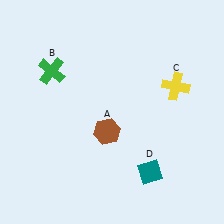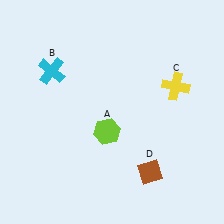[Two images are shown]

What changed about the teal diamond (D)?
In Image 1, D is teal. In Image 2, it changed to brown.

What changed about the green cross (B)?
In Image 1, B is green. In Image 2, it changed to cyan.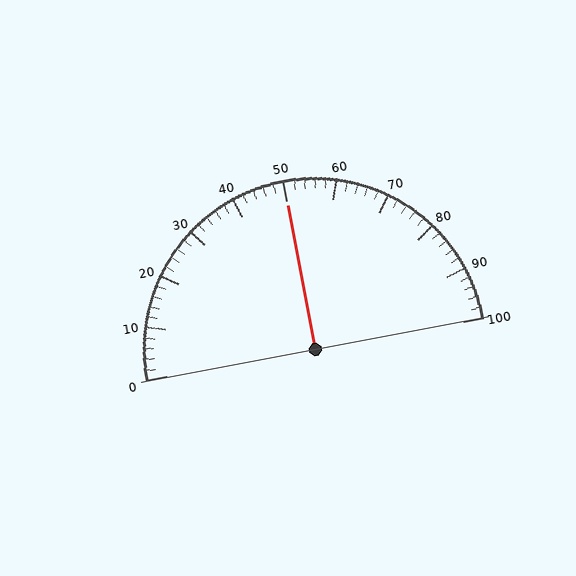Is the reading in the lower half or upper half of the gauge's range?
The reading is in the upper half of the range (0 to 100).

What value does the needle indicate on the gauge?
The needle indicates approximately 50.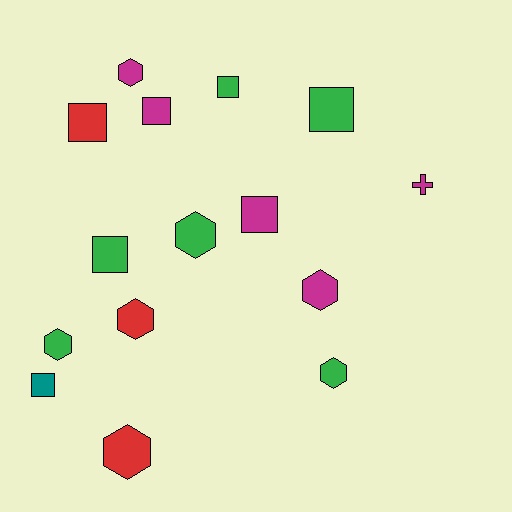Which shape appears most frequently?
Hexagon, with 7 objects.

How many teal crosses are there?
There are no teal crosses.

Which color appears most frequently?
Green, with 6 objects.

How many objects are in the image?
There are 15 objects.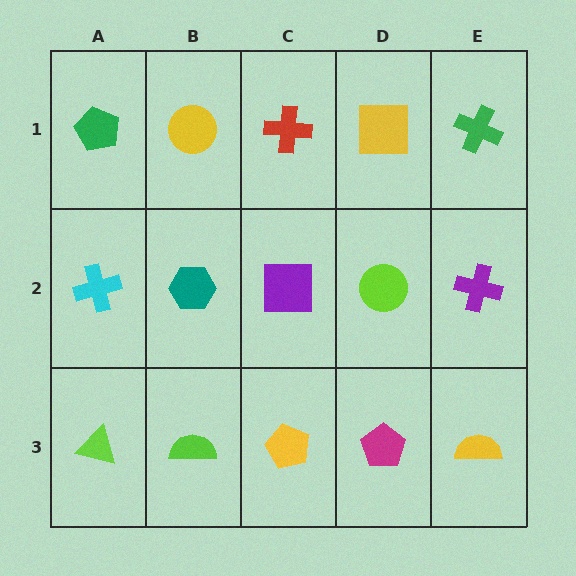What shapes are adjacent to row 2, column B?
A yellow circle (row 1, column B), a lime semicircle (row 3, column B), a cyan cross (row 2, column A), a purple square (row 2, column C).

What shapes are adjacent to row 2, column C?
A red cross (row 1, column C), a yellow pentagon (row 3, column C), a teal hexagon (row 2, column B), a lime circle (row 2, column D).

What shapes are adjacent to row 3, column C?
A purple square (row 2, column C), a lime semicircle (row 3, column B), a magenta pentagon (row 3, column D).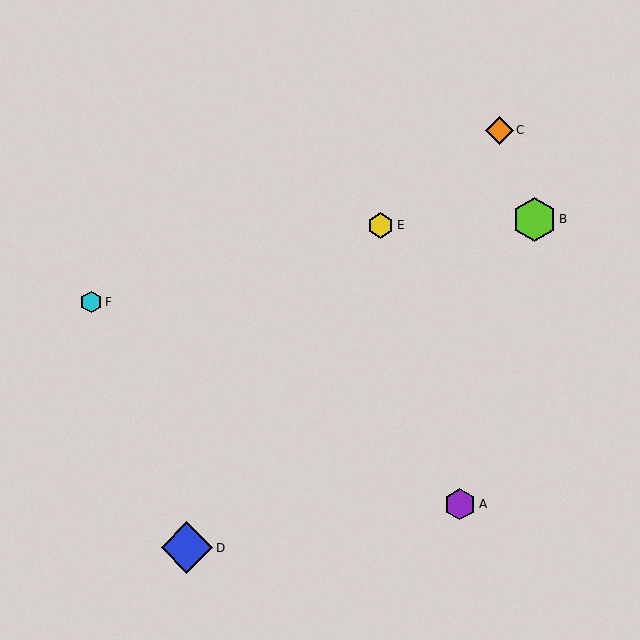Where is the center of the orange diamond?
The center of the orange diamond is at (499, 130).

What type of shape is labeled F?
Shape F is a cyan hexagon.